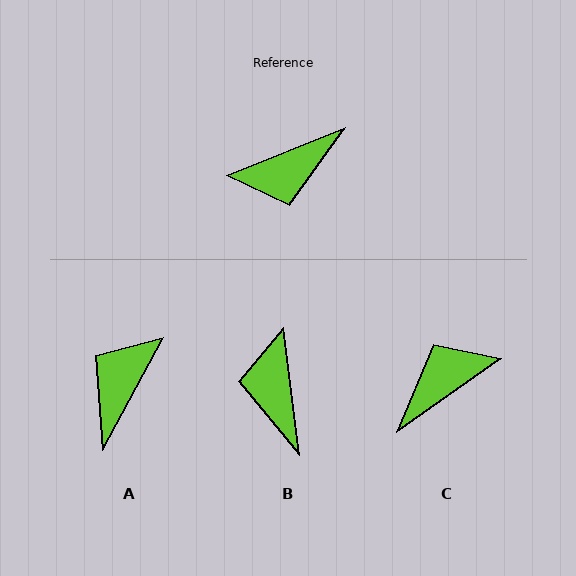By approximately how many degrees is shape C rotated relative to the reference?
Approximately 167 degrees clockwise.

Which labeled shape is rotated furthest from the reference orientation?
C, about 167 degrees away.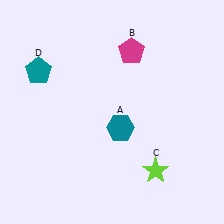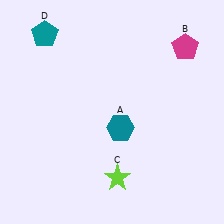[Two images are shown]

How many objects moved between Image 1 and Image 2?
3 objects moved between the two images.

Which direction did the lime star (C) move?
The lime star (C) moved left.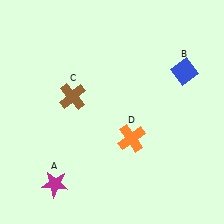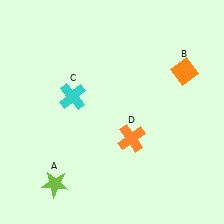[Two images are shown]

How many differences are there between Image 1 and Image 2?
There are 3 differences between the two images.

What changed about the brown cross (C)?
In Image 1, C is brown. In Image 2, it changed to cyan.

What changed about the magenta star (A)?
In Image 1, A is magenta. In Image 2, it changed to lime.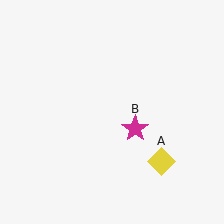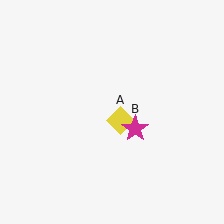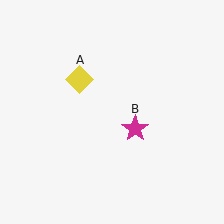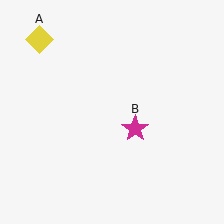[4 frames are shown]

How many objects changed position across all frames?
1 object changed position: yellow diamond (object A).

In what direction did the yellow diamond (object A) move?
The yellow diamond (object A) moved up and to the left.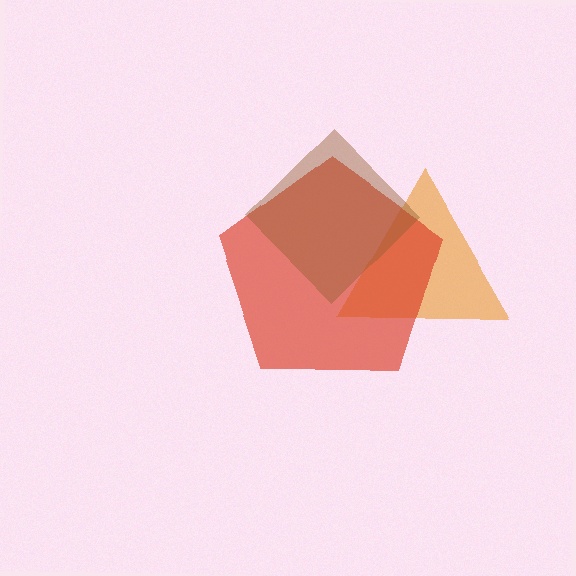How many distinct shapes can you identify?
There are 3 distinct shapes: an orange triangle, a red pentagon, a brown diamond.